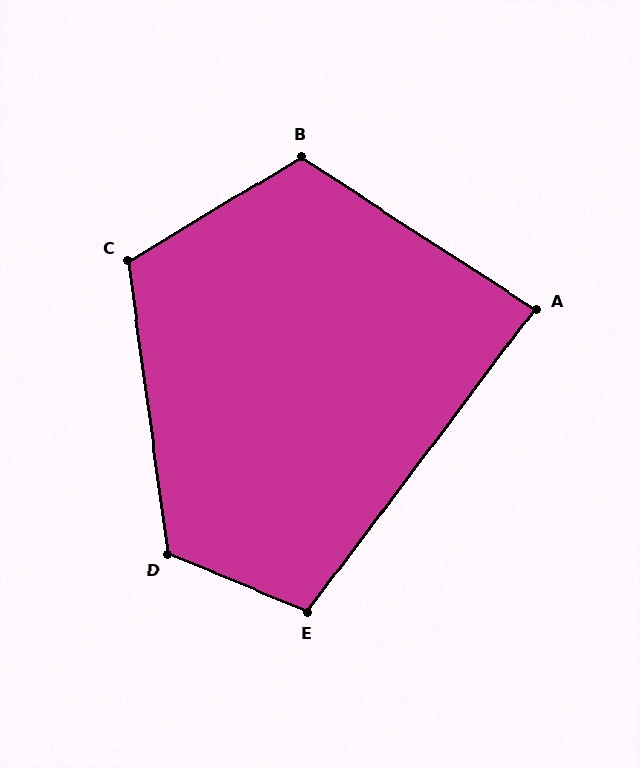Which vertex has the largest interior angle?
D, at approximately 120 degrees.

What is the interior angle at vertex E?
Approximately 105 degrees (obtuse).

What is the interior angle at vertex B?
Approximately 116 degrees (obtuse).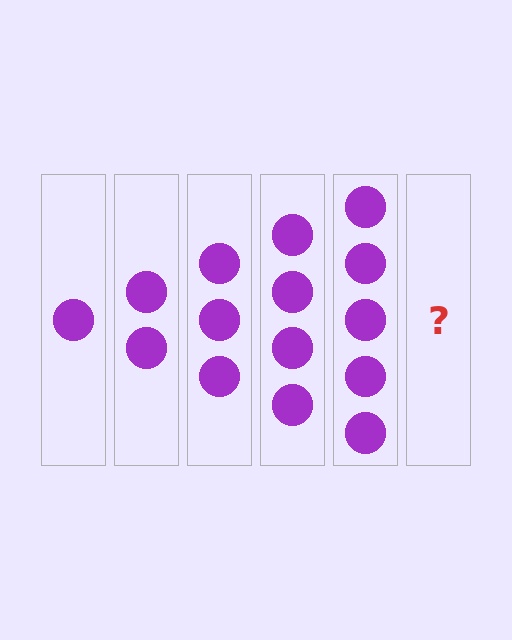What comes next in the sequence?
The next element should be 6 circles.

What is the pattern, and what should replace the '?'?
The pattern is that each step adds one more circle. The '?' should be 6 circles.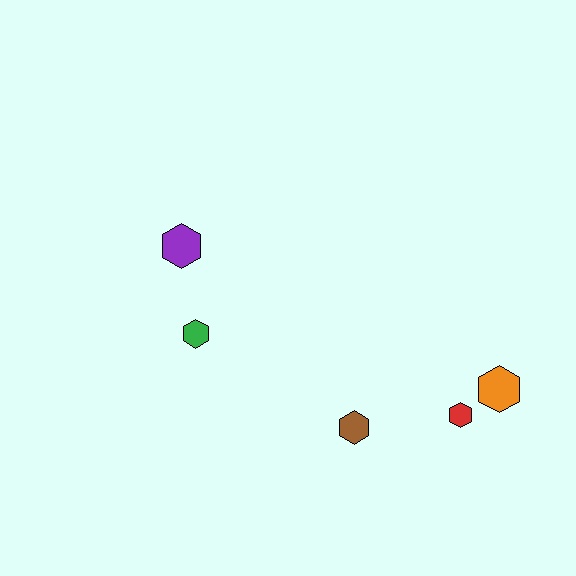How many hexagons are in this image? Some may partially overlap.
There are 5 hexagons.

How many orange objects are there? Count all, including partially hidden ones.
There is 1 orange object.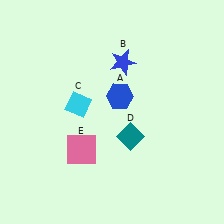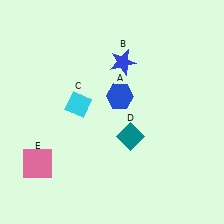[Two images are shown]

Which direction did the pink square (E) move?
The pink square (E) moved left.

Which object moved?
The pink square (E) moved left.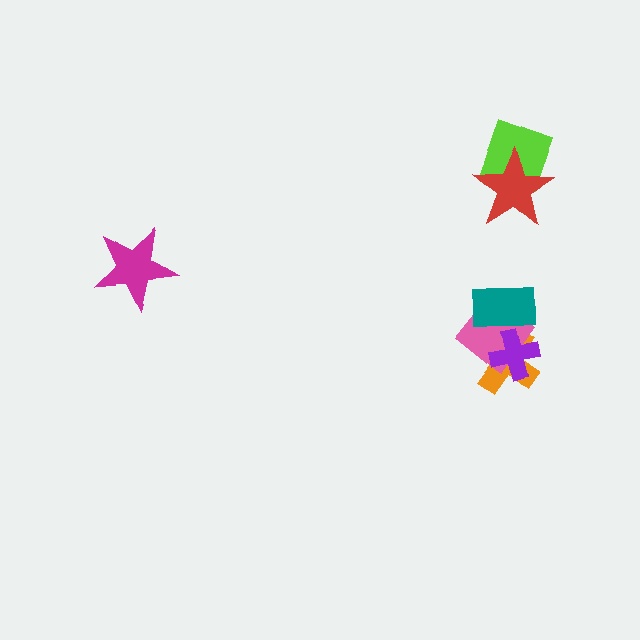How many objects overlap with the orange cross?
3 objects overlap with the orange cross.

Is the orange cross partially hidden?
Yes, it is partially covered by another shape.